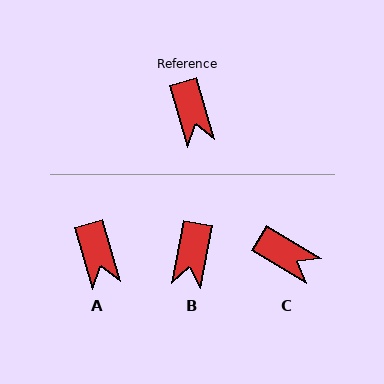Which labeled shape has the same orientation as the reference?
A.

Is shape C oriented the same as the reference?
No, it is off by about 42 degrees.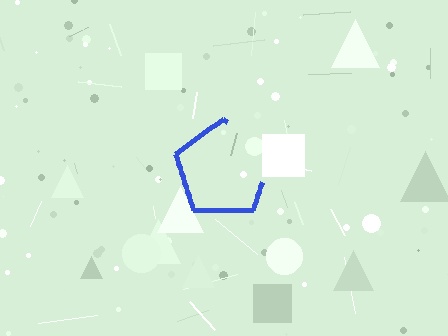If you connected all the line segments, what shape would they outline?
They would outline a pentagon.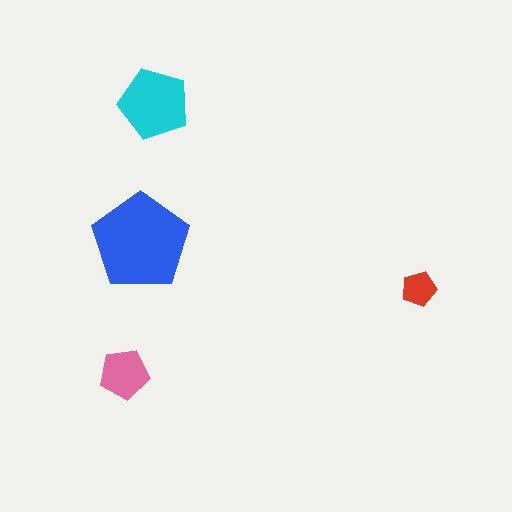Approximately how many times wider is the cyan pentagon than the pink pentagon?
About 1.5 times wider.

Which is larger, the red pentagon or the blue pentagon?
The blue one.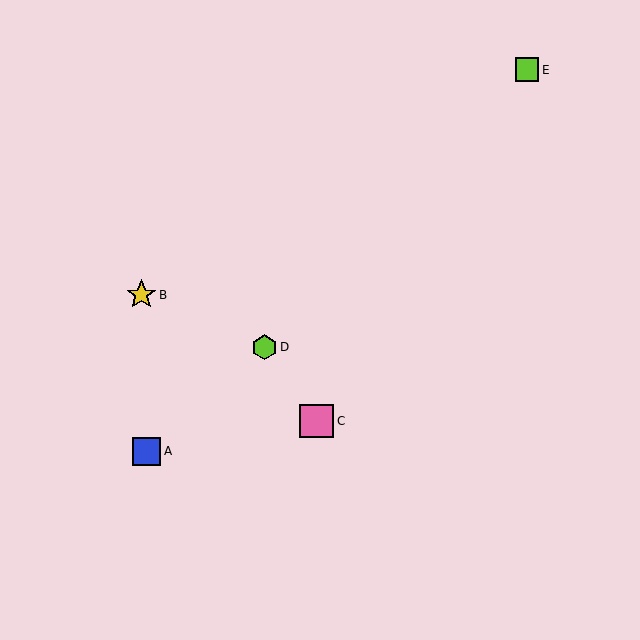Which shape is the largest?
The pink square (labeled C) is the largest.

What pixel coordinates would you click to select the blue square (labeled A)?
Click at (147, 451) to select the blue square A.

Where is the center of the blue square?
The center of the blue square is at (147, 451).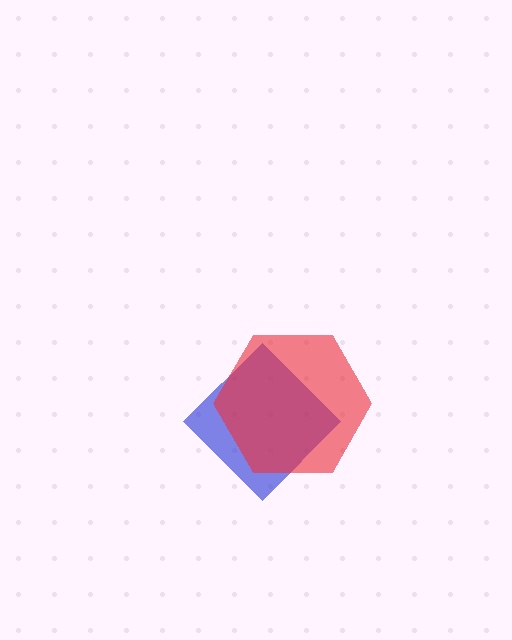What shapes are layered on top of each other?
The layered shapes are: a blue diamond, a red hexagon.